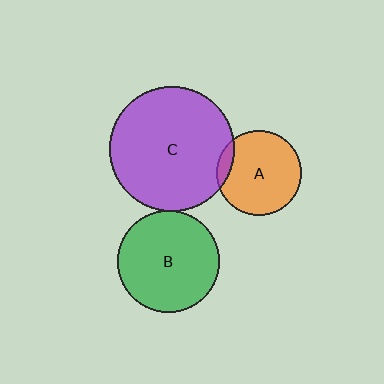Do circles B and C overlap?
Yes.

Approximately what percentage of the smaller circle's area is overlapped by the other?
Approximately 5%.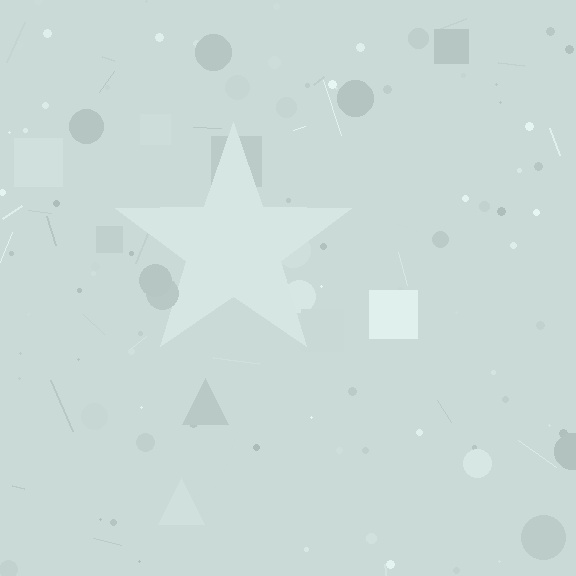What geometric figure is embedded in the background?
A star is embedded in the background.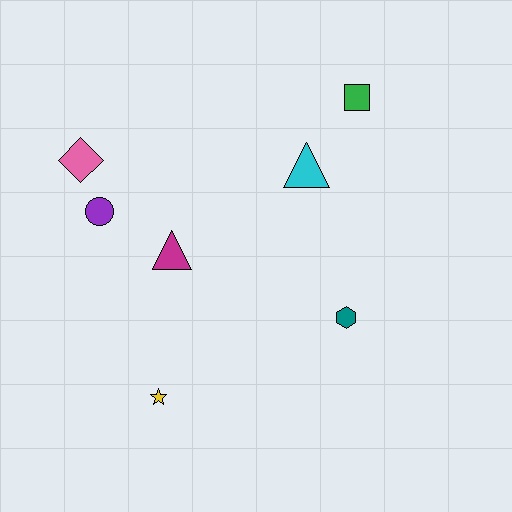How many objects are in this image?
There are 7 objects.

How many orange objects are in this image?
There are no orange objects.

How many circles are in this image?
There is 1 circle.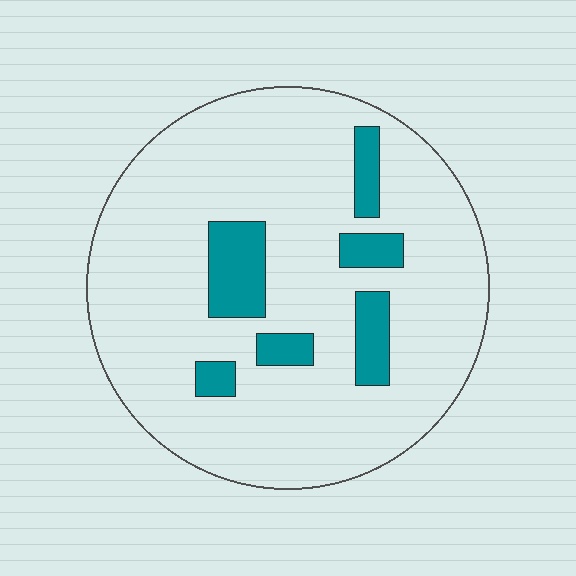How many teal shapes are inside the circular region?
6.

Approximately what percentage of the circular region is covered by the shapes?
Approximately 15%.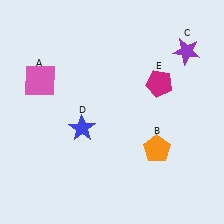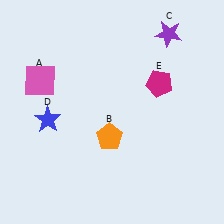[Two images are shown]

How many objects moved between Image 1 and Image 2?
3 objects moved between the two images.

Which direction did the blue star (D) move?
The blue star (D) moved left.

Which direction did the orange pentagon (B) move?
The orange pentagon (B) moved left.